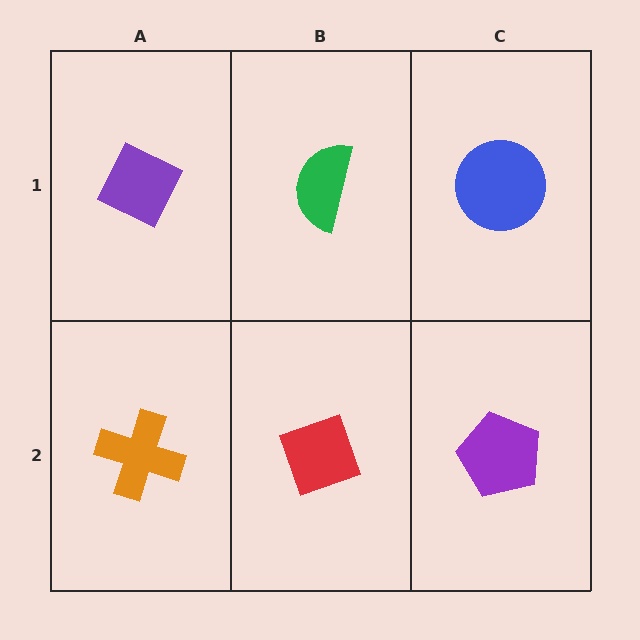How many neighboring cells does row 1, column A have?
2.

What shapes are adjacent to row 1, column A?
An orange cross (row 2, column A), a green semicircle (row 1, column B).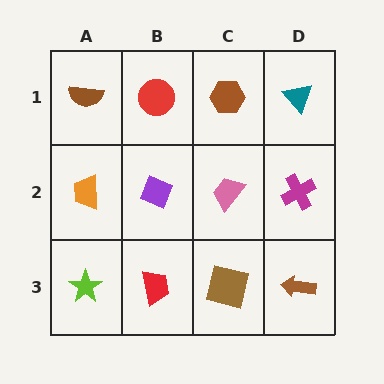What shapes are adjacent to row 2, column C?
A brown hexagon (row 1, column C), a brown square (row 3, column C), a purple diamond (row 2, column B), a magenta cross (row 2, column D).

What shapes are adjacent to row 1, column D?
A magenta cross (row 2, column D), a brown hexagon (row 1, column C).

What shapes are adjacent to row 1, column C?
A pink trapezoid (row 2, column C), a red circle (row 1, column B), a teal triangle (row 1, column D).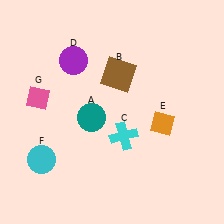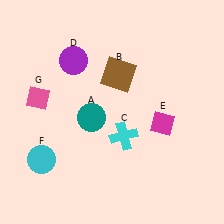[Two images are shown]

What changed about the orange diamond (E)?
In Image 1, E is orange. In Image 2, it changed to magenta.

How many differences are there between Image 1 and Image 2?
There is 1 difference between the two images.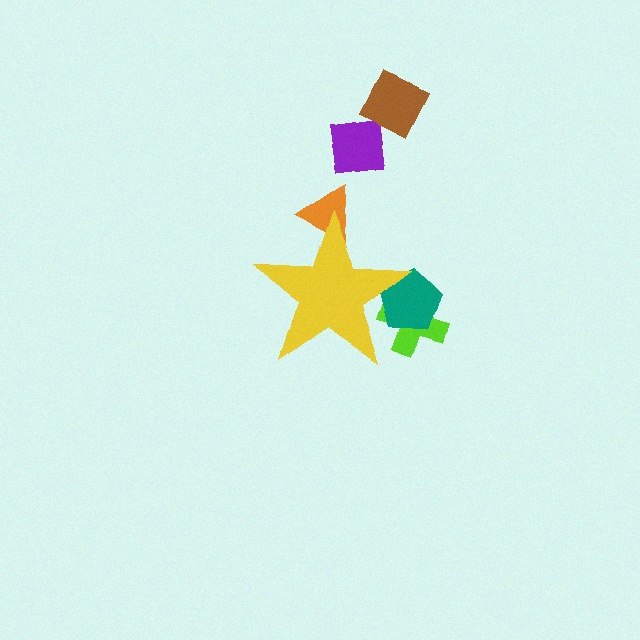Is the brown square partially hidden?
No, the brown square is fully visible.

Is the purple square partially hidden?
No, the purple square is fully visible.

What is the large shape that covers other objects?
A yellow star.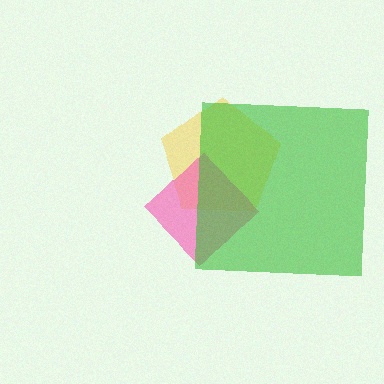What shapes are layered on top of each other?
The layered shapes are: a yellow pentagon, a pink diamond, a green square.